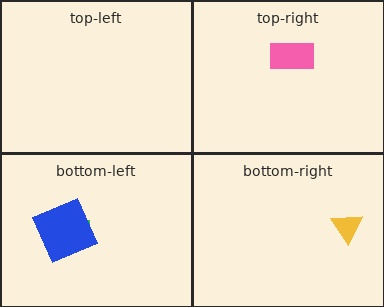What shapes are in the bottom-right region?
The yellow triangle.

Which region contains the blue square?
The bottom-left region.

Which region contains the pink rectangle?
The top-right region.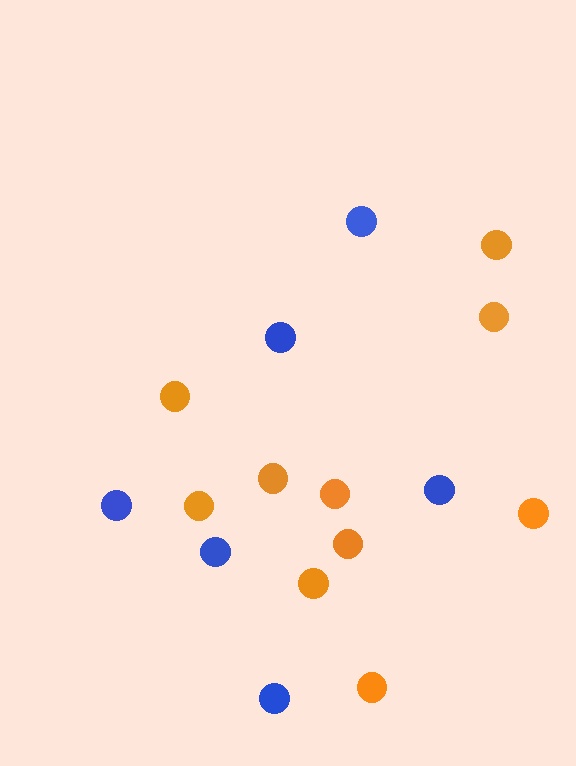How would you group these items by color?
There are 2 groups: one group of orange circles (10) and one group of blue circles (6).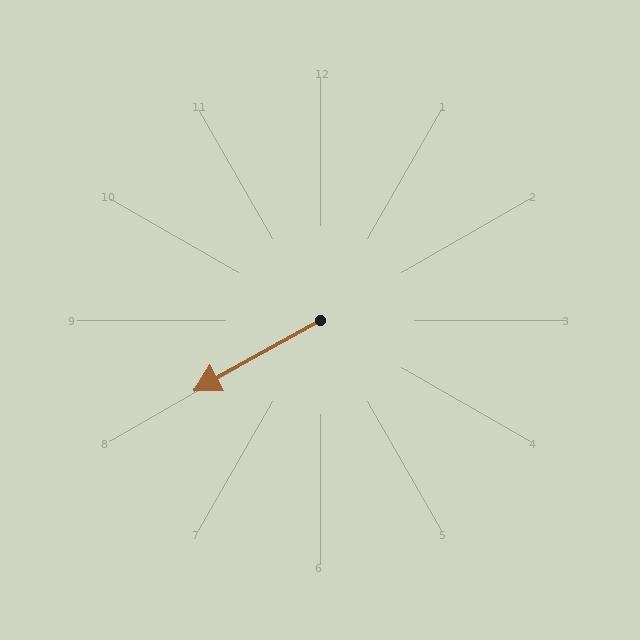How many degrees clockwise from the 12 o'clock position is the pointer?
Approximately 241 degrees.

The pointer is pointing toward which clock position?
Roughly 8 o'clock.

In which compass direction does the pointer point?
Southwest.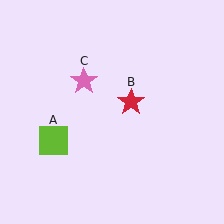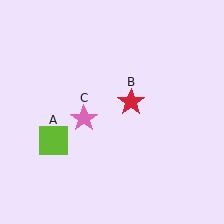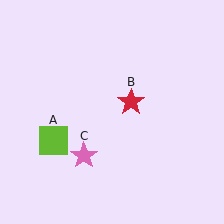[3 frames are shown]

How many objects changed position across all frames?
1 object changed position: pink star (object C).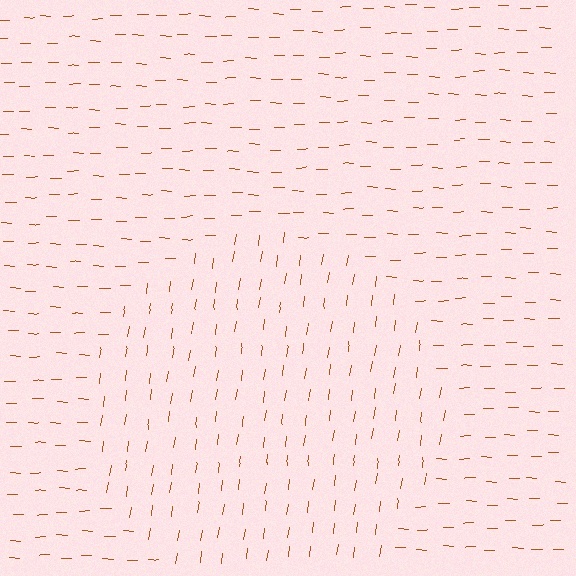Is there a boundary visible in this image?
Yes, there is a texture boundary formed by a change in line orientation.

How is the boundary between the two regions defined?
The boundary is defined purely by a change in line orientation (approximately 83 degrees difference). All lines are the same color and thickness.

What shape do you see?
I see a circle.